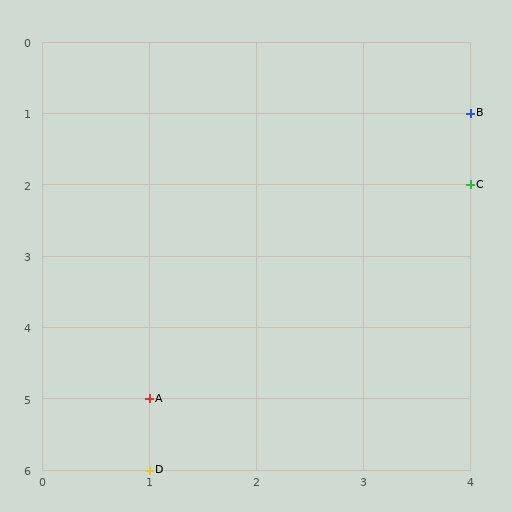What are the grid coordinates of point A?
Point A is at grid coordinates (1, 5).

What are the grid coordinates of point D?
Point D is at grid coordinates (1, 6).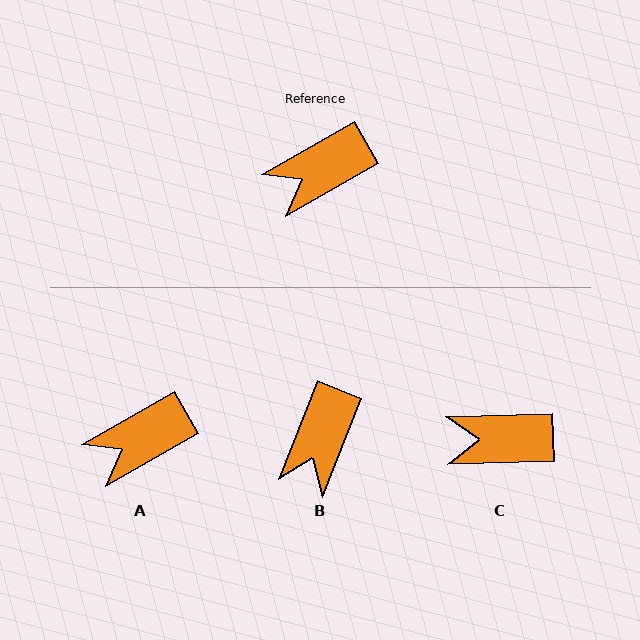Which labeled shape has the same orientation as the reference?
A.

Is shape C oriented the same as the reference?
No, it is off by about 28 degrees.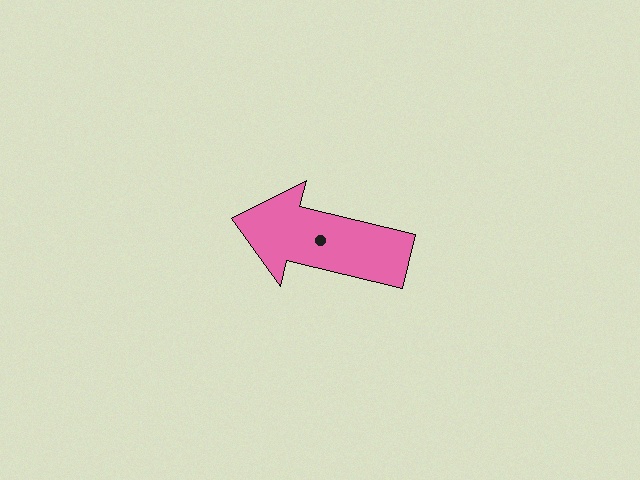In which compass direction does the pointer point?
West.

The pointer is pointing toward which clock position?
Roughly 9 o'clock.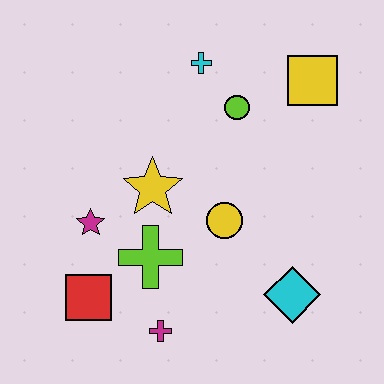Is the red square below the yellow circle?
Yes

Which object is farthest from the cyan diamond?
The cyan cross is farthest from the cyan diamond.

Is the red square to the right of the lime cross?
No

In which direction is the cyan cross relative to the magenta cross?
The cyan cross is above the magenta cross.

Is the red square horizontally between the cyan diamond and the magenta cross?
No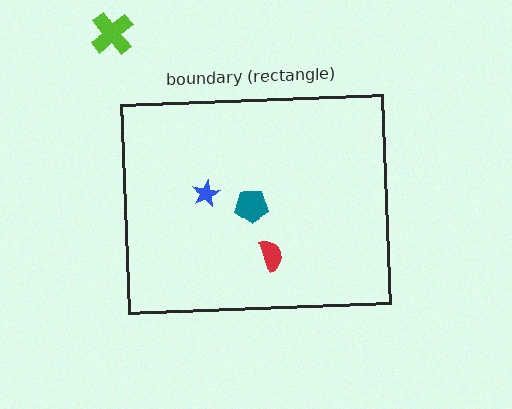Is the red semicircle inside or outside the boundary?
Inside.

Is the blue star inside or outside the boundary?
Inside.